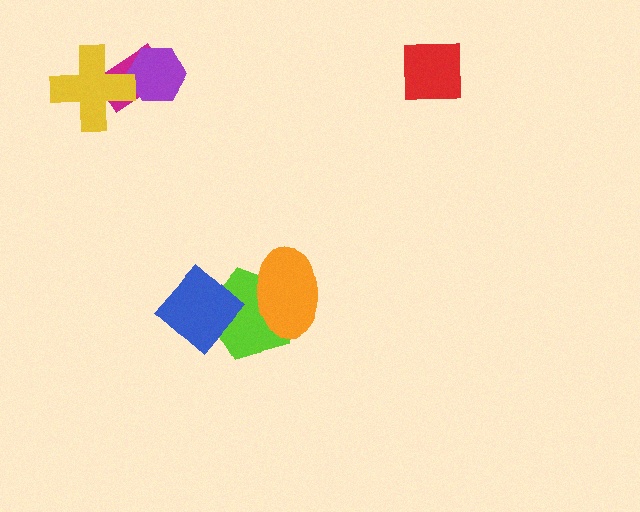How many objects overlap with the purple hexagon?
2 objects overlap with the purple hexagon.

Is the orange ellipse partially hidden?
No, no other shape covers it.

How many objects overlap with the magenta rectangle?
2 objects overlap with the magenta rectangle.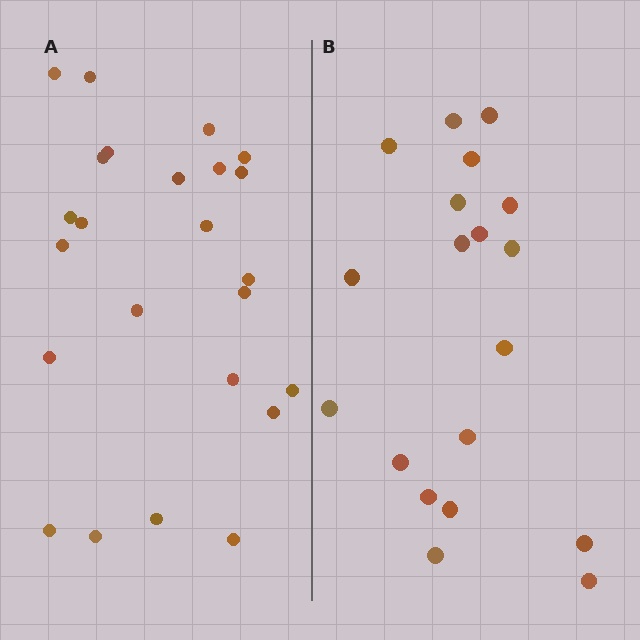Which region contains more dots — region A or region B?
Region A (the left region) has more dots.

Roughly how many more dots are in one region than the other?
Region A has about 5 more dots than region B.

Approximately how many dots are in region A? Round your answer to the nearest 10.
About 20 dots. (The exact count is 24, which rounds to 20.)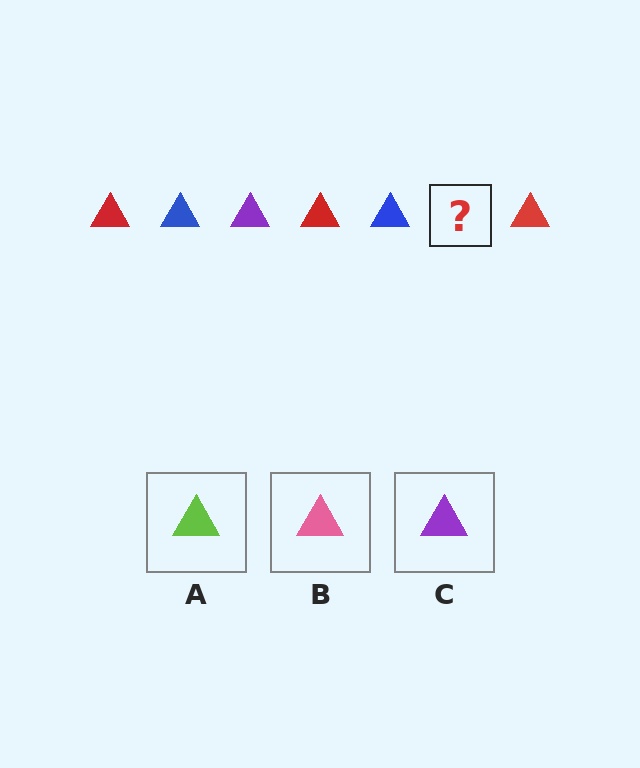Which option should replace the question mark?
Option C.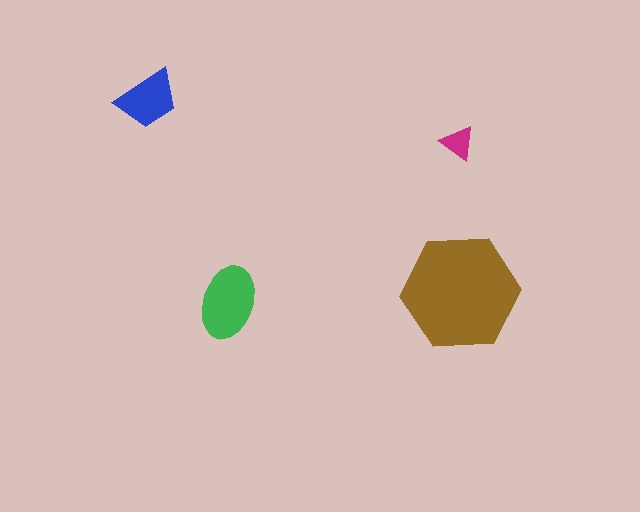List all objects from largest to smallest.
The brown hexagon, the green ellipse, the blue trapezoid, the magenta triangle.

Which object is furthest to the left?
The blue trapezoid is leftmost.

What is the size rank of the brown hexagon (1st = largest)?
1st.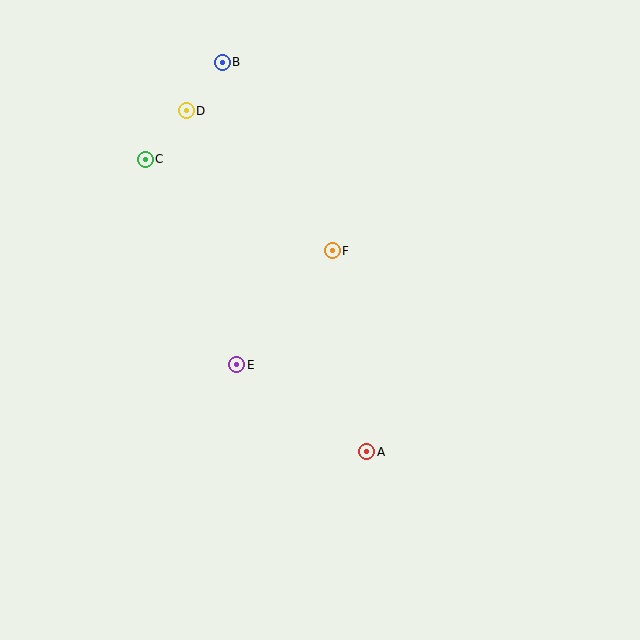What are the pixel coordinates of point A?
Point A is at (367, 452).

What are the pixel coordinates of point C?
Point C is at (145, 159).